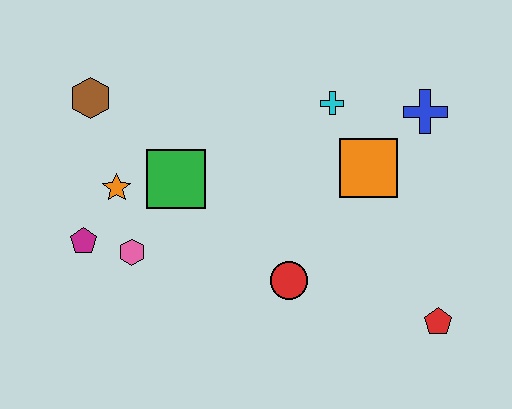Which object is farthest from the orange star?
The red pentagon is farthest from the orange star.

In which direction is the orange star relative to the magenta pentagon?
The orange star is above the magenta pentagon.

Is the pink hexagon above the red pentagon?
Yes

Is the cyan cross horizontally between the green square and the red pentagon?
Yes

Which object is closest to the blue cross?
The orange square is closest to the blue cross.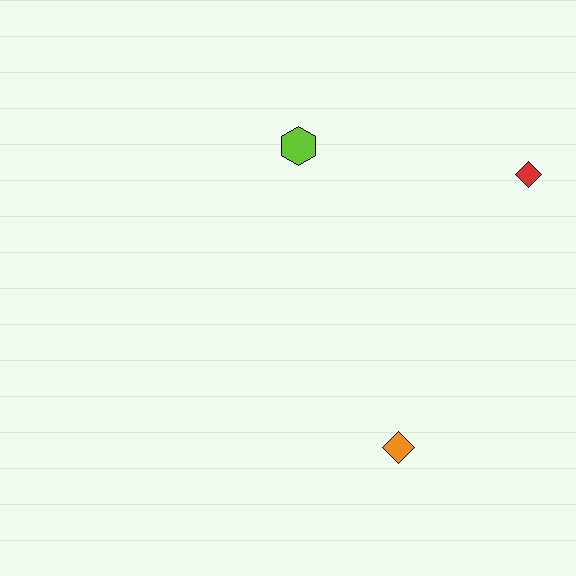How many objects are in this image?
There are 3 objects.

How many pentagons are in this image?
There are no pentagons.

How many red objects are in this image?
There is 1 red object.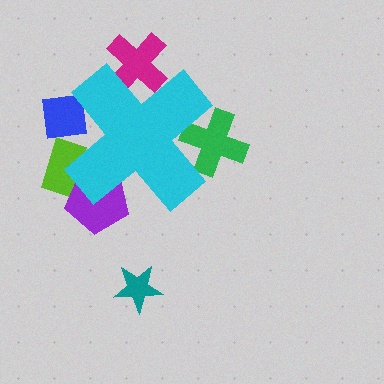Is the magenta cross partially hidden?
Yes, the magenta cross is partially hidden behind the cyan cross.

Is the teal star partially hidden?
No, the teal star is fully visible.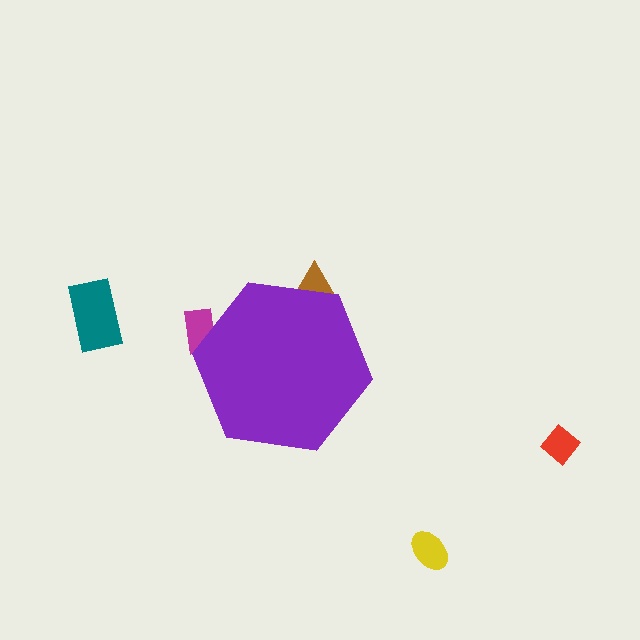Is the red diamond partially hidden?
No, the red diamond is fully visible.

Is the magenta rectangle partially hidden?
Yes, the magenta rectangle is partially hidden behind the purple hexagon.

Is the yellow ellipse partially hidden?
No, the yellow ellipse is fully visible.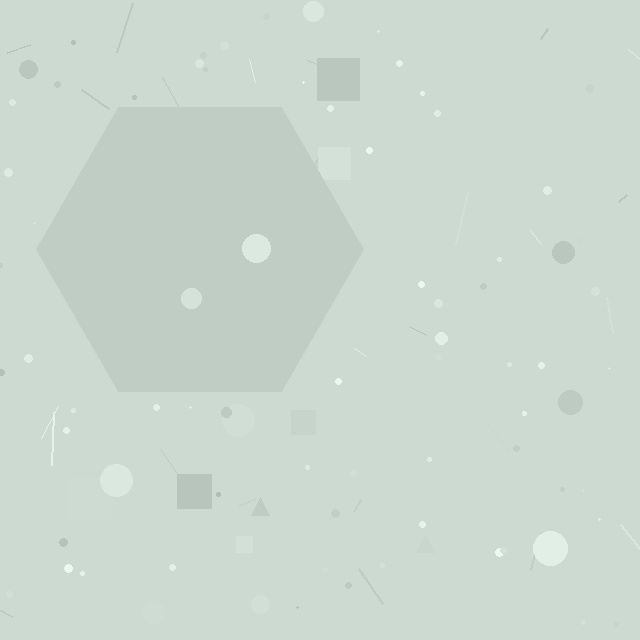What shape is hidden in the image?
A hexagon is hidden in the image.